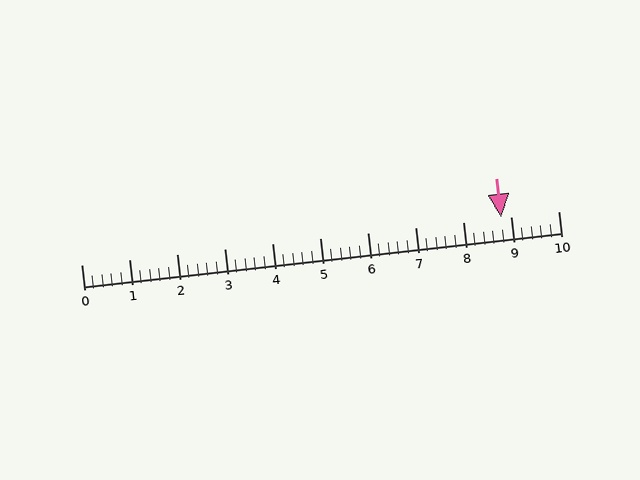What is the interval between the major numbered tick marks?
The major tick marks are spaced 1 units apart.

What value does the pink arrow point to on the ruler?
The pink arrow points to approximately 8.8.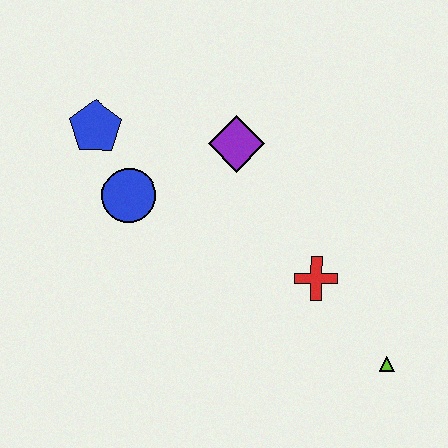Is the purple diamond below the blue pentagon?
Yes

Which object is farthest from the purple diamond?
The lime triangle is farthest from the purple diamond.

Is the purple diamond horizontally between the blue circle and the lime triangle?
Yes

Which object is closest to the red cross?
The lime triangle is closest to the red cross.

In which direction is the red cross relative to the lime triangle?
The red cross is above the lime triangle.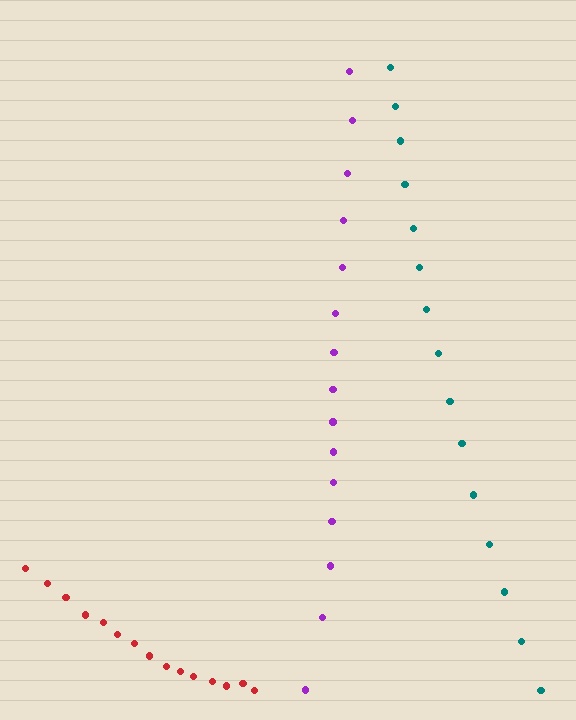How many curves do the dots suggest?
There are 3 distinct paths.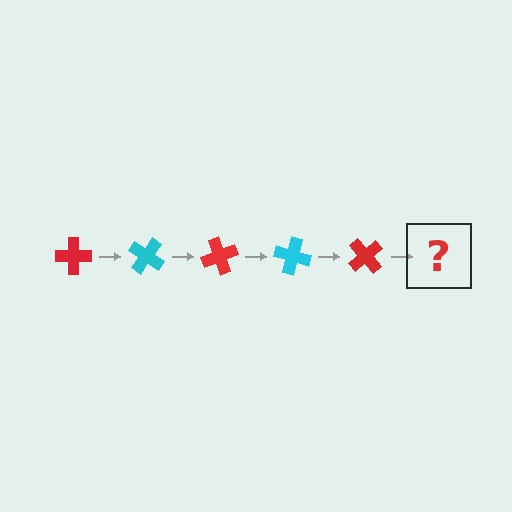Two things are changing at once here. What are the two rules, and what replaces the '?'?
The two rules are that it rotates 35 degrees each step and the color cycles through red and cyan. The '?' should be a cyan cross, rotated 175 degrees from the start.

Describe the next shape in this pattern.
It should be a cyan cross, rotated 175 degrees from the start.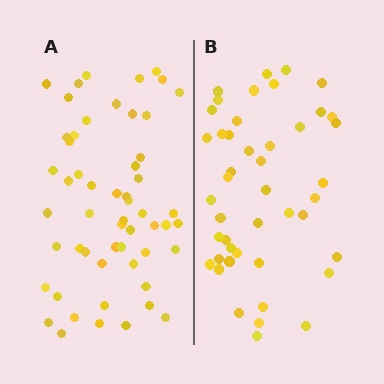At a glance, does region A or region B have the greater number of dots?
Region A (the left region) has more dots.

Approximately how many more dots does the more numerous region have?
Region A has roughly 10 or so more dots than region B.